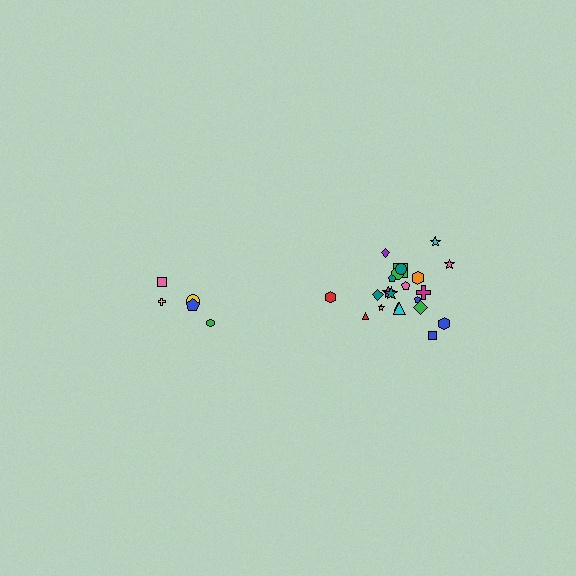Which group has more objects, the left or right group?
The right group.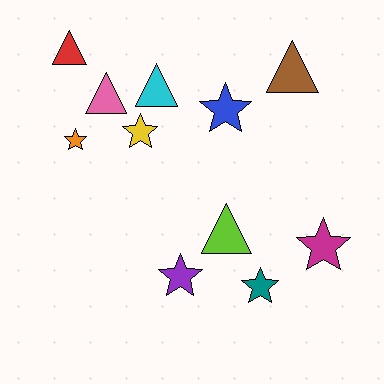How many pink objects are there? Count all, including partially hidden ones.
There is 1 pink object.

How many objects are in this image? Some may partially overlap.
There are 11 objects.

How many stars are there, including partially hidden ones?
There are 6 stars.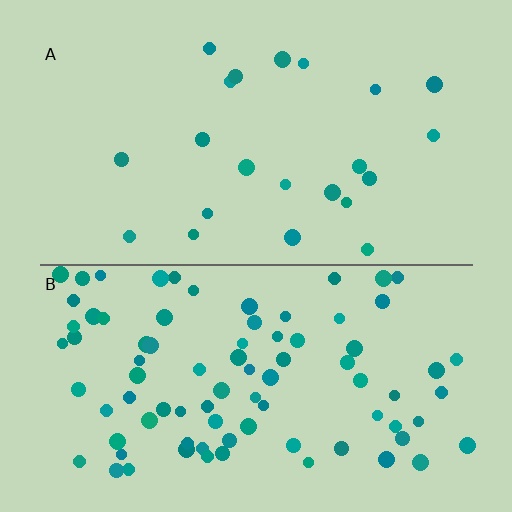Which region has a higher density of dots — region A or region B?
B (the bottom).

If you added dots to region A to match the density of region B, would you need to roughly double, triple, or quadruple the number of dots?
Approximately quadruple.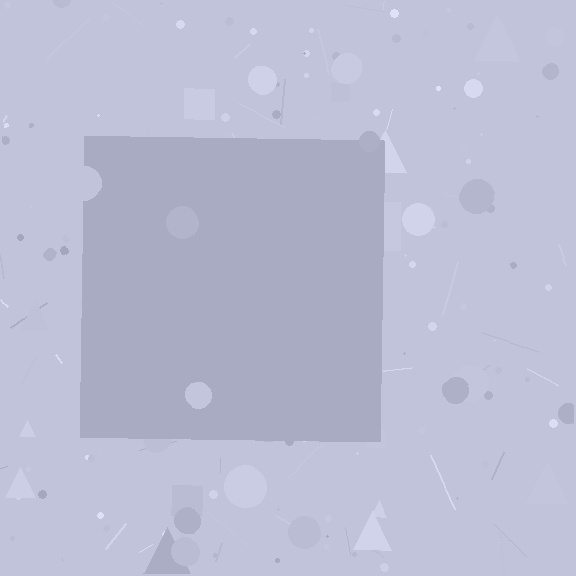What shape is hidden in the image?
A square is hidden in the image.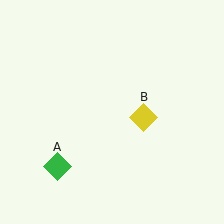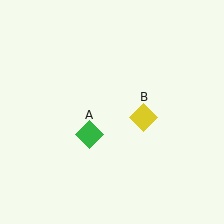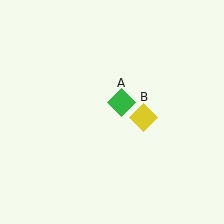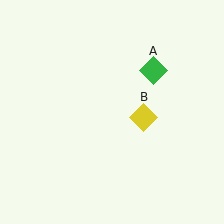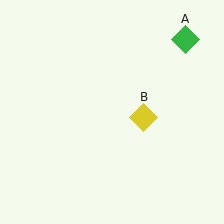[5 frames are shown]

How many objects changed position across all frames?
1 object changed position: green diamond (object A).